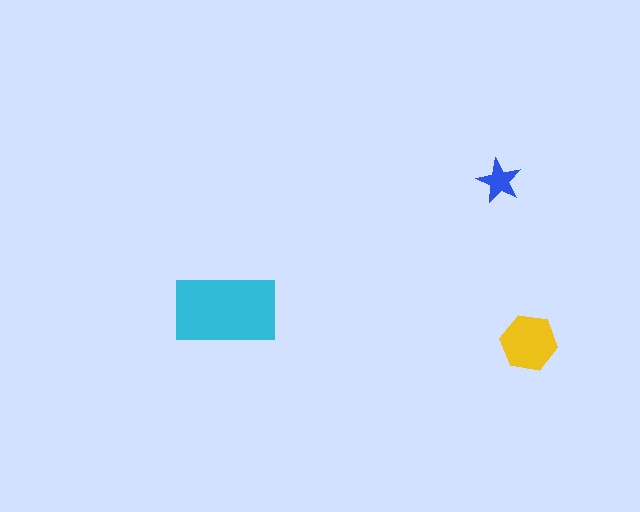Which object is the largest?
The cyan rectangle.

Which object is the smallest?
The blue star.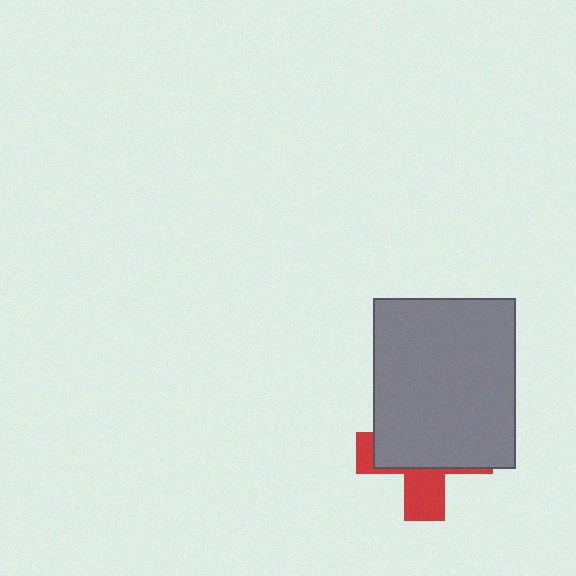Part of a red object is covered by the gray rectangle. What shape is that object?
It is a cross.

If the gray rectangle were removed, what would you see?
You would see the complete red cross.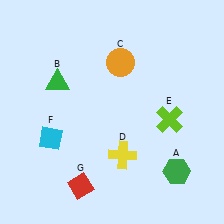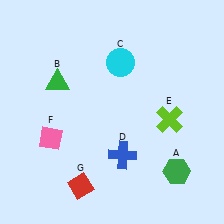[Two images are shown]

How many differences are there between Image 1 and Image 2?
There are 3 differences between the two images.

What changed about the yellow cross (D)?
In Image 1, D is yellow. In Image 2, it changed to blue.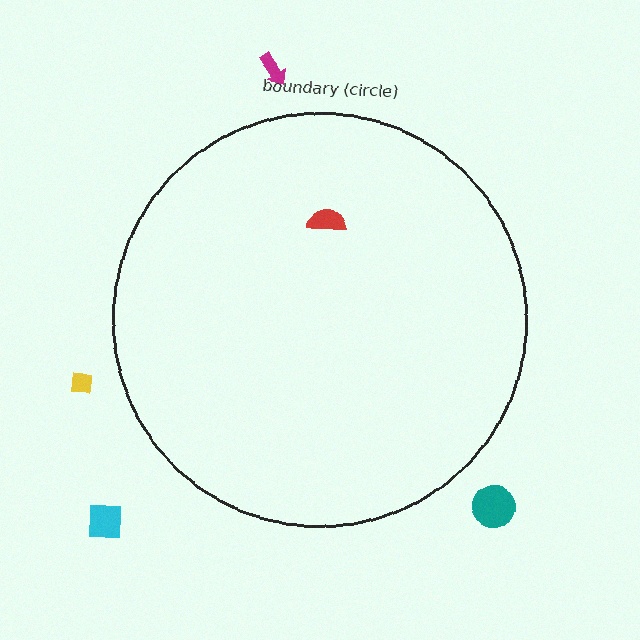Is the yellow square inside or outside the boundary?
Outside.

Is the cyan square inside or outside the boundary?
Outside.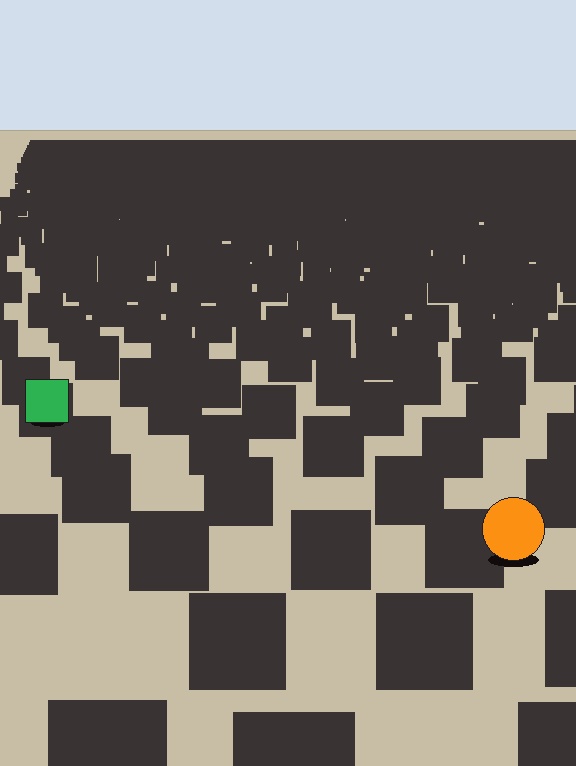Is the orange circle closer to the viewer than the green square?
Yes. The orange circle is closer — you can tell from the texture gradient: the ground texture is coarser near it.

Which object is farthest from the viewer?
The green square is farthest from the viewer. It appears smaller and the ground texture around it is denser.